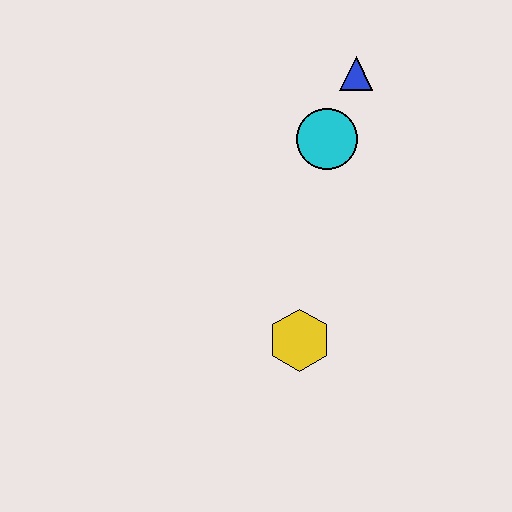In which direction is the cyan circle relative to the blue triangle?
The cyan circle is below the blue triangle.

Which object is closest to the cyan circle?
The blue triangle is closest to the cyan circle.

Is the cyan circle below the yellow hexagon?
No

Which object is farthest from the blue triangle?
The yellow hexagon is farthest from the blue triangle.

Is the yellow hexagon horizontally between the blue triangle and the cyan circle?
No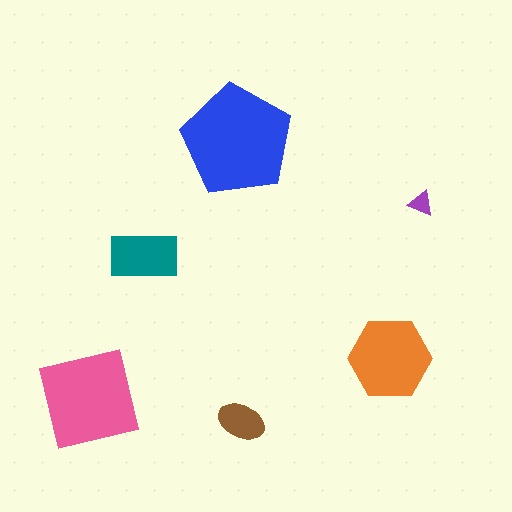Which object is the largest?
The blue pentagon.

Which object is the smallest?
The purple triangle.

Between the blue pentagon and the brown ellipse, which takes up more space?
The blue pentagon.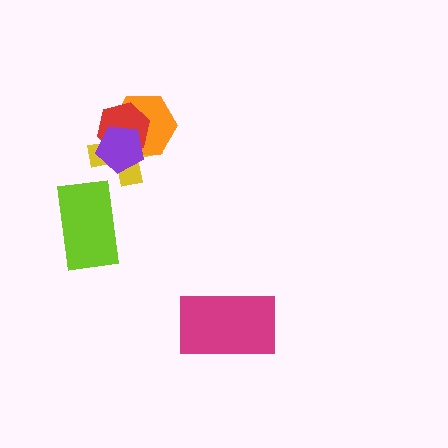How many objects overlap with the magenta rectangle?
0 objects overlap with the magenta rectangle.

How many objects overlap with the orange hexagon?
3 objects overlap with the orange hexagon.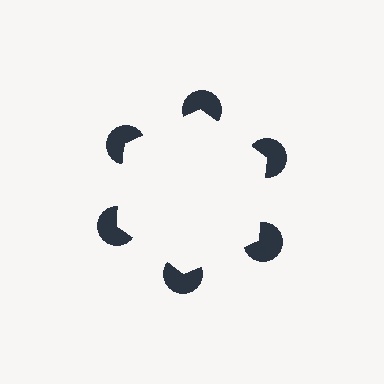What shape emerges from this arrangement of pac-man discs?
An illusory hexagon — its edges are inferred from the aligned wedge cuts in the pac-man discs, not physically drawn.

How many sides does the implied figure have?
6 sides.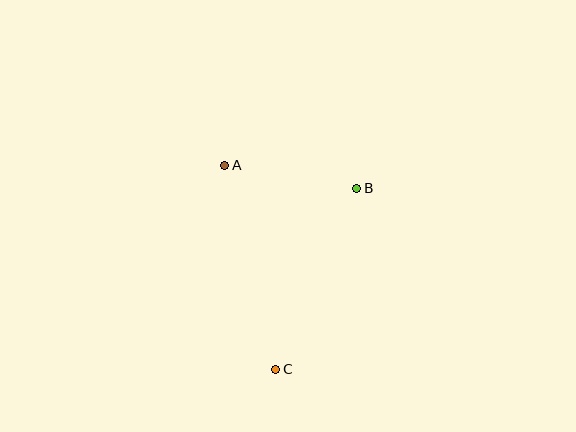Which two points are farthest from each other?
Points A and C are farthest from each other.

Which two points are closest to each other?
Points A and B are closest to each other.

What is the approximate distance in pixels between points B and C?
The distance between B and C is approximately 198 pixels.